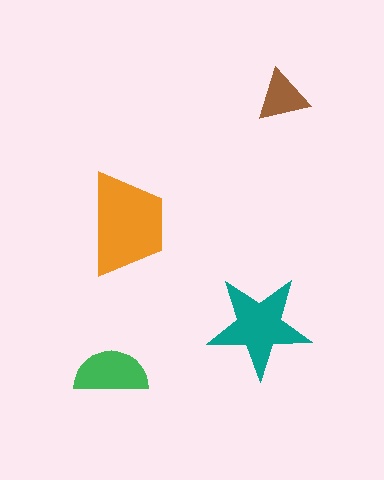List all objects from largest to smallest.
The orange trapezoid, the teal star, the green semicircle, the brown triangle.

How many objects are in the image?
There are 4 objects in the image.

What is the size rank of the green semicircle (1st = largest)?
3rd.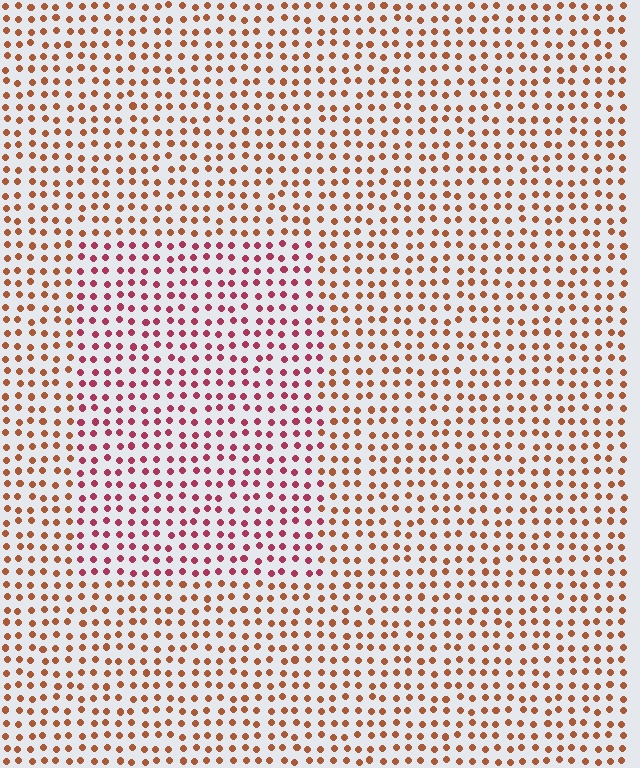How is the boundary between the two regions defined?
The boundary is defined purely by a slight shift in hue (about 37 degrees). Spacing, size, and orientation are identical on both sides.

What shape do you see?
I see a rectangle.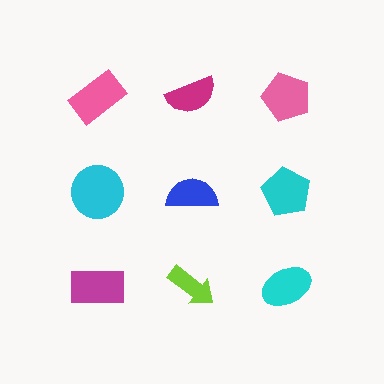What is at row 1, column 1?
A pink rectangle.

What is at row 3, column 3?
A cyan ellipse.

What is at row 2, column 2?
A blue semicircle.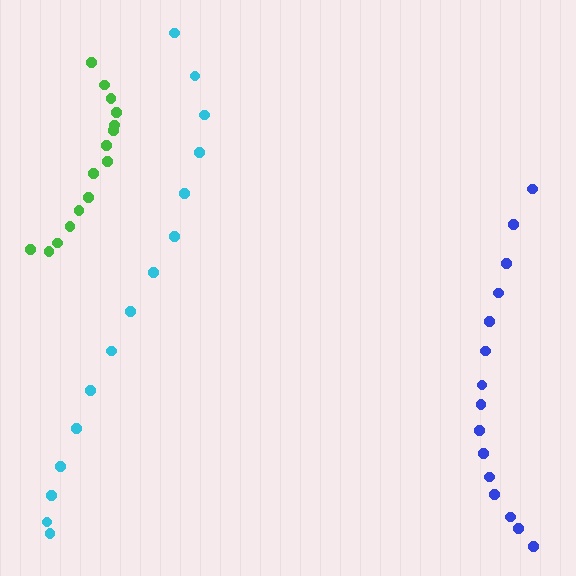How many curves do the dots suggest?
There are 3 distinct paths.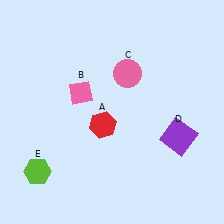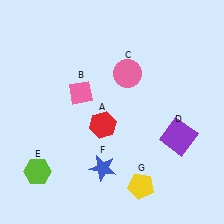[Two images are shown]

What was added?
A blue star (F), a yellow pentagon (G) were added in Image 2.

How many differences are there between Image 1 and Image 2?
There are 2 differences between the two images.